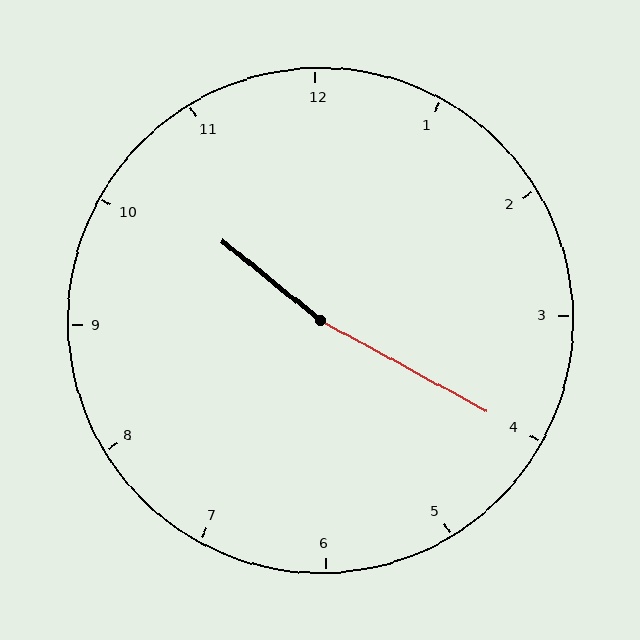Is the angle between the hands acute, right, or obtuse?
It is obtuse.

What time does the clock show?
10:20.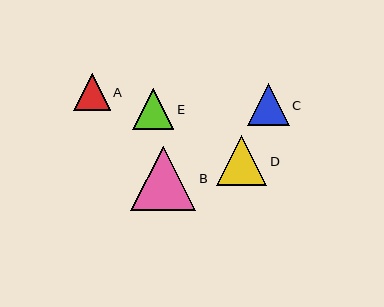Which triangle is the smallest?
Triangle A is the smallest with a size of approximately 36 pixels.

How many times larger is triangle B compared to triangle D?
Triangle B is approximately 1.3 times the size of triangle D.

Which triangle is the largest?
Triangle B is the largest with a size of approximately 65 pixels.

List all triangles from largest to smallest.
From largest to smallest: B, D, C, E, A.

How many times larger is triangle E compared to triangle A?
Triangle E is approximately 1.1 times the size of triangle A.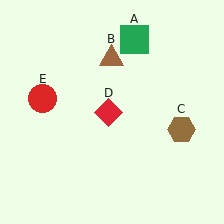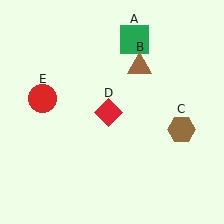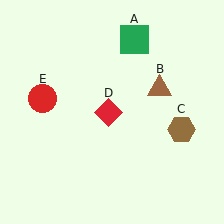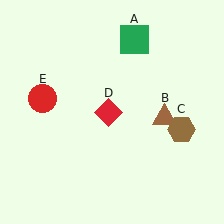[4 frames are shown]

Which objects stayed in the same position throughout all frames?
Green square (object A) and brown hexagon (object C) and red diamond (object D) and red circle (object E) remained stationary.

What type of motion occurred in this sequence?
The brown triangle (object B) rotated clockwise around the center of the scene.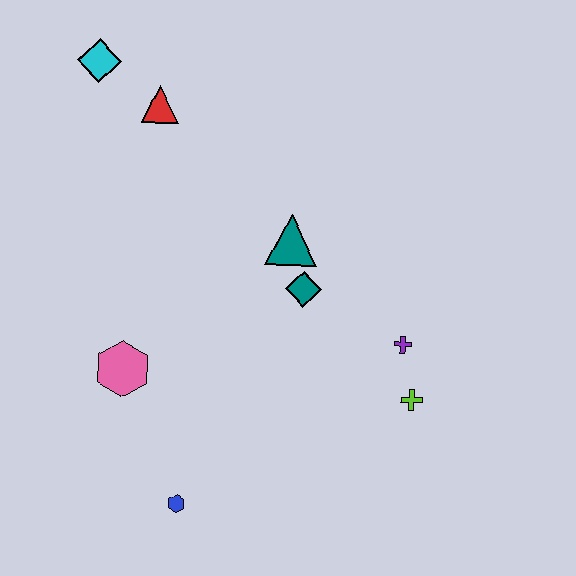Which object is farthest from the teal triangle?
The blue hexagon is farthest from the teal triangle.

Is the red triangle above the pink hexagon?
Yes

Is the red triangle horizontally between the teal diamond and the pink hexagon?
Yes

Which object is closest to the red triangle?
The cyan diamond is closest to the red triangle.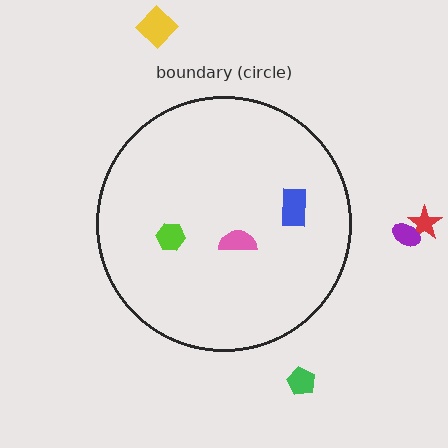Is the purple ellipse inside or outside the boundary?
Outside.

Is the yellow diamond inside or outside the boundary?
Outside.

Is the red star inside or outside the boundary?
Outside.